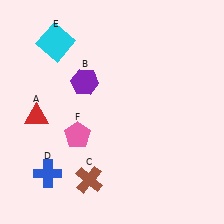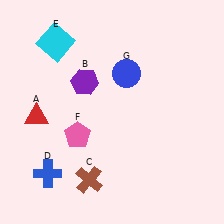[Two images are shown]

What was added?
A blue circle (G) was added in Image 2.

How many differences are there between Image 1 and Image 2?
There is 1 difference between the two images.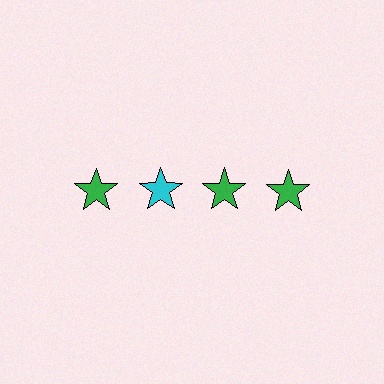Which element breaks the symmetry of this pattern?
The cyan star in the top row, second from left column breaks the symmetry. All other shapes are green stars.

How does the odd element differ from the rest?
It has a different color: cyan instead of green.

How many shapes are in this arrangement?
There are 4 shapes arranged in a grid pattern.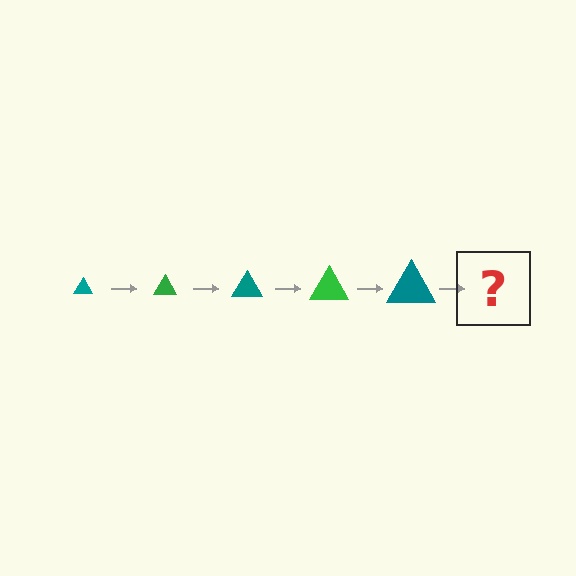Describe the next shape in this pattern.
It should be a green triangle, larger than the previous one.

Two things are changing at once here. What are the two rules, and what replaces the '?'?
The two rules are that the triangle grows larger each step and the color cycles through teal and green. The '?' should be a green triangle, larger than the previous one.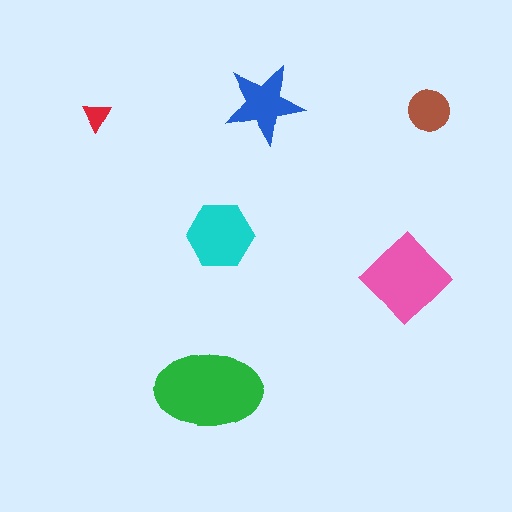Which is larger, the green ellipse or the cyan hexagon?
The green ellipse.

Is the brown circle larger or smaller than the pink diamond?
Smaller.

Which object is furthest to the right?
The brown circle is rightmost.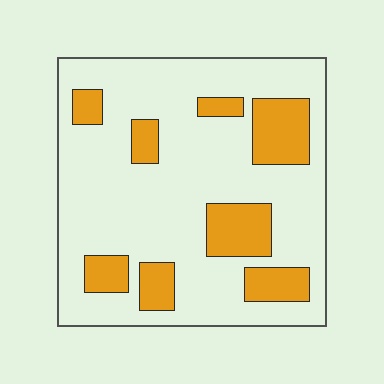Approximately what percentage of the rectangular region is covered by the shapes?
Approximately 25%.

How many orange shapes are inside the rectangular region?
8.